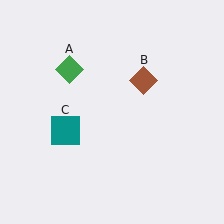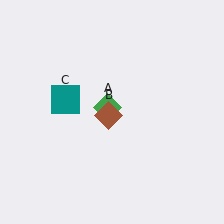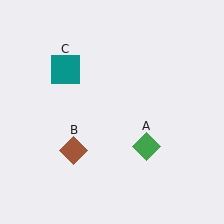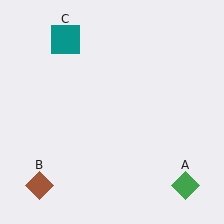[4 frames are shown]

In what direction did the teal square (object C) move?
The teal square (object C) moved up.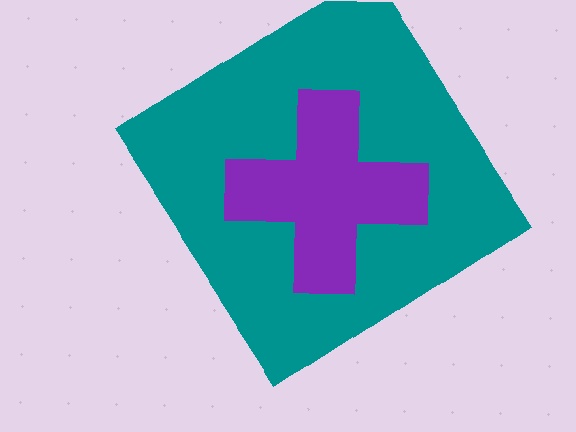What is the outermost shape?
The teal diamond.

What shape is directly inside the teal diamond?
The purple cross.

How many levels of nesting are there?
2.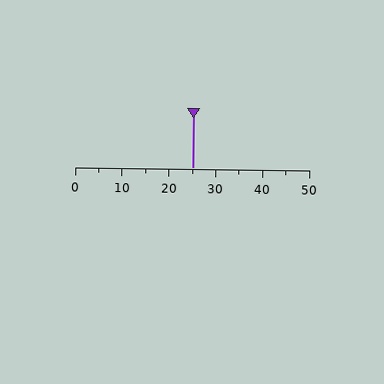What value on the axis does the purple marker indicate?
The marker indicates approximately 25.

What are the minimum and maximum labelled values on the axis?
The axis runs from 0 to 50.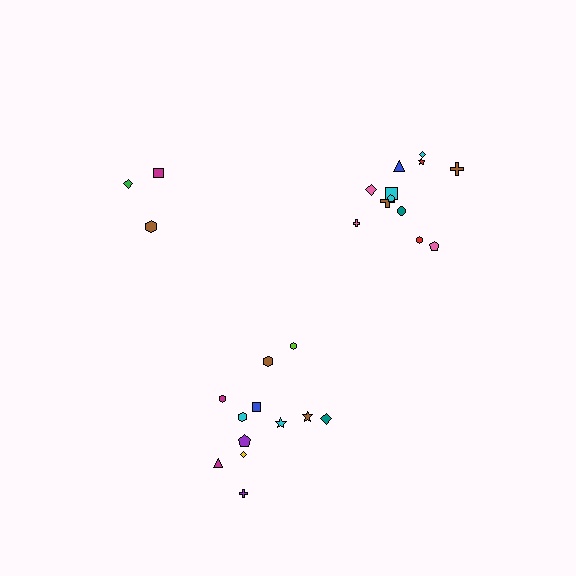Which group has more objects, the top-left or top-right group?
The top-right group.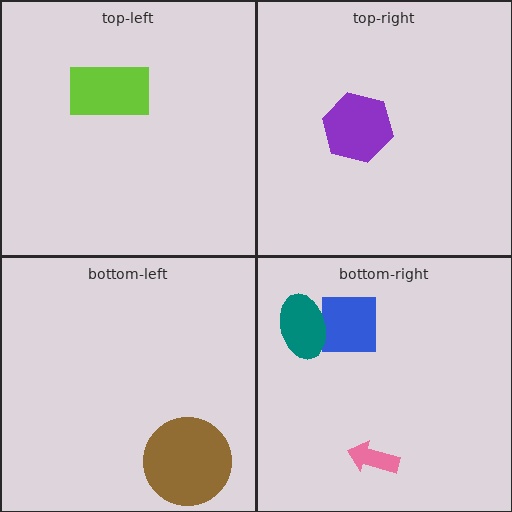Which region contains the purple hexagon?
The top-right region.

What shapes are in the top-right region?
The purple hexagon.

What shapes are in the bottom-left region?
The brown circle.